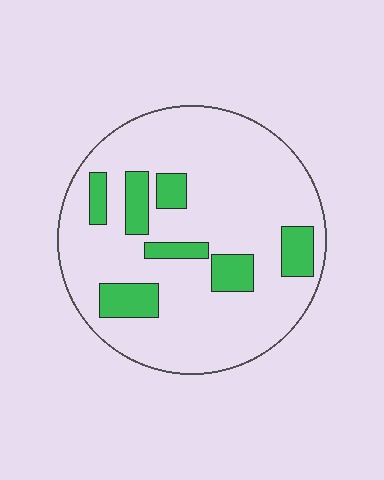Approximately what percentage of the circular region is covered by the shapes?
Approximately 20%.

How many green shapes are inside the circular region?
7.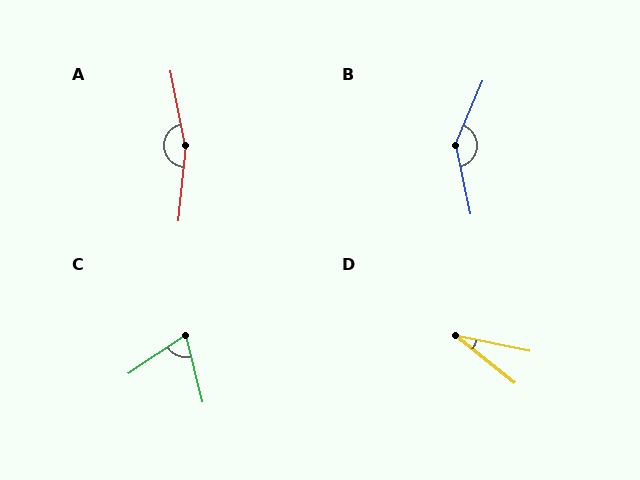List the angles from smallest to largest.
D (27°), C (70°), B (144°), A (164°).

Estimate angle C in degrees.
Approximately 70 degrees.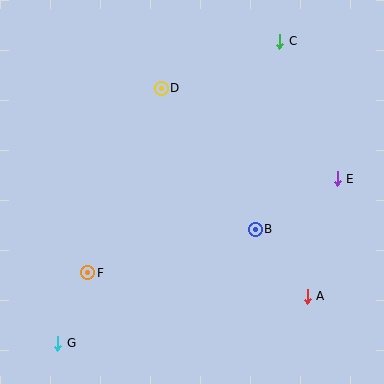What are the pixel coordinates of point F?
Point F is at (88, 273).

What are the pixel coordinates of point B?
Point B is at (255, 229).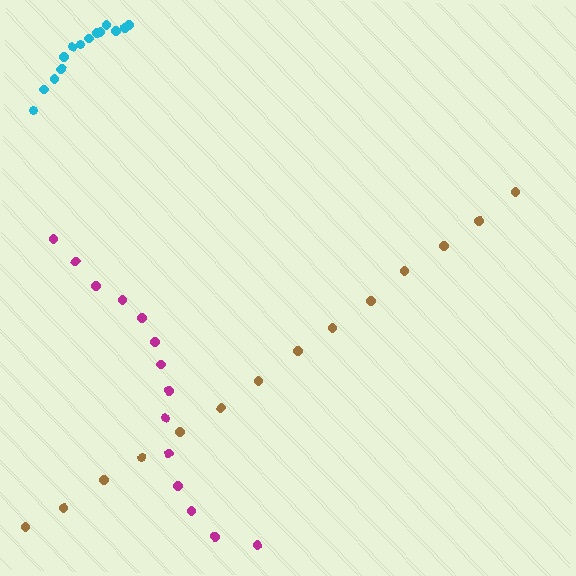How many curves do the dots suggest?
There are 3 distinct paths.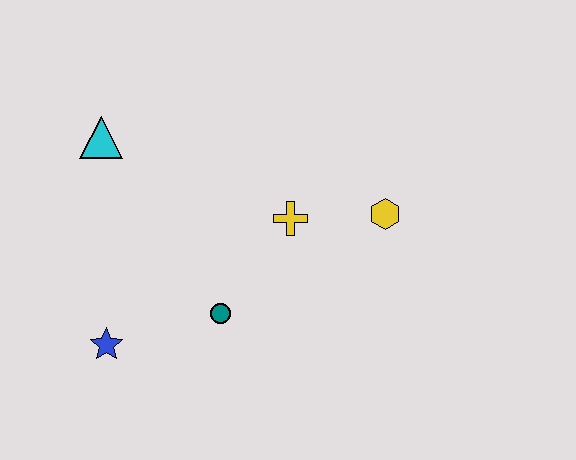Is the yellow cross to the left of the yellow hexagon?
Yes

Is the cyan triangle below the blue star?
No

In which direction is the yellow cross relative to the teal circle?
The yellow cross is above the teal circle.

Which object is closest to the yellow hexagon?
The yellow cross is closest to the yellow hexagon.